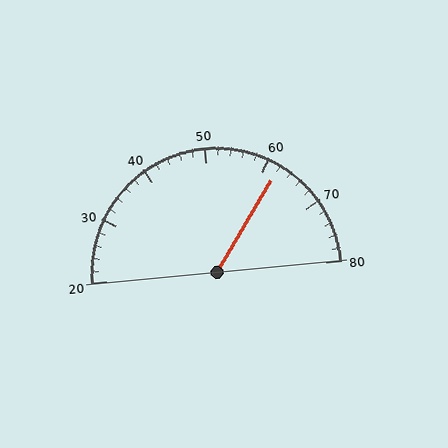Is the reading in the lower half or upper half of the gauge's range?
The reading is in the upper half of the range (20 to 80).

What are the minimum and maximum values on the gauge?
The gauge ranges from 20 to 80.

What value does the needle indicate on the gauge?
The needle indicates approximately 62.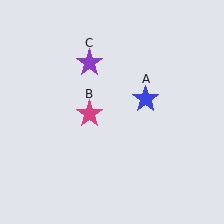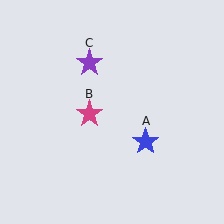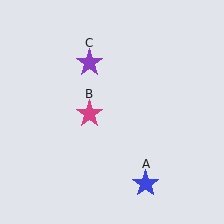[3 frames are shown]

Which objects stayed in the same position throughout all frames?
Magenta star (object B) and purple star (object C) remained stationary.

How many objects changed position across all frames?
1 object changed position: blue star (object A).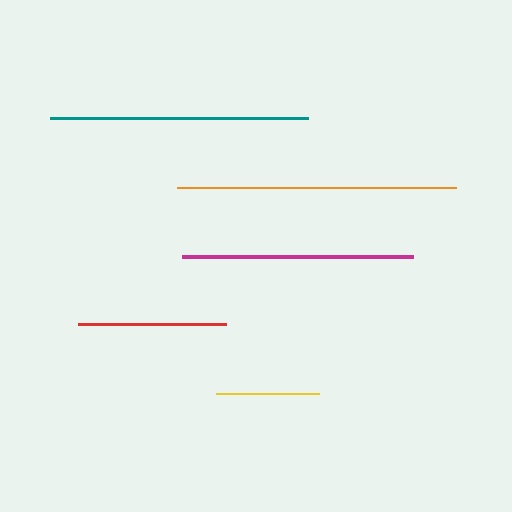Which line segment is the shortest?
The yellow line is the shortest at approximately 103 pixels.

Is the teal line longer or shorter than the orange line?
The orange line is longer than the teal line.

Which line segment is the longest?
The orange line is the longest at approximately 279 pixels.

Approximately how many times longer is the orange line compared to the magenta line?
The orange line is approximately 1.2 times the length of the magenta line.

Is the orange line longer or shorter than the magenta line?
The orange line is longer than the magenta line.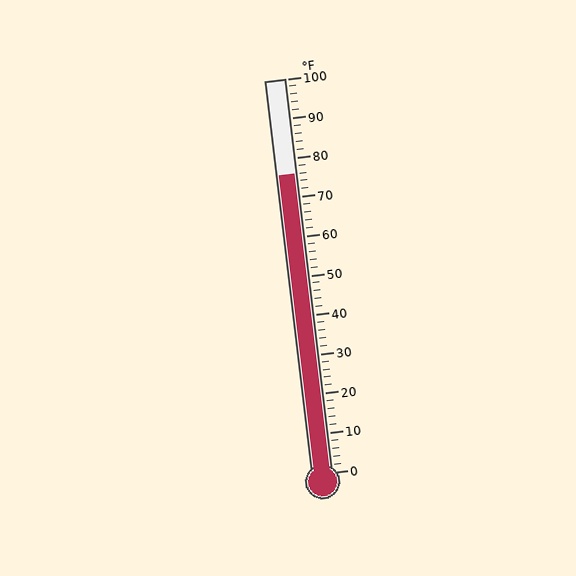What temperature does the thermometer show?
The thermometer shows approximately 76°F.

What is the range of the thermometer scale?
The thermometer scale ranges from 0°F to 100°F.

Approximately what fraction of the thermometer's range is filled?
The thermometer is filled to approximately 75% of its range.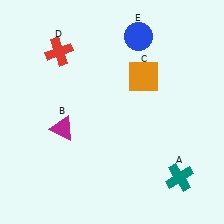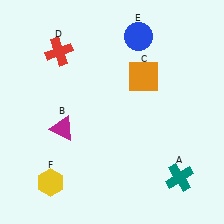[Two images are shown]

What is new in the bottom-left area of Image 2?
A yellow hexagon (F) was added in the bottom-left area of Image 2.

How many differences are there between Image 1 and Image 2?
There is 1 difference between the two images.